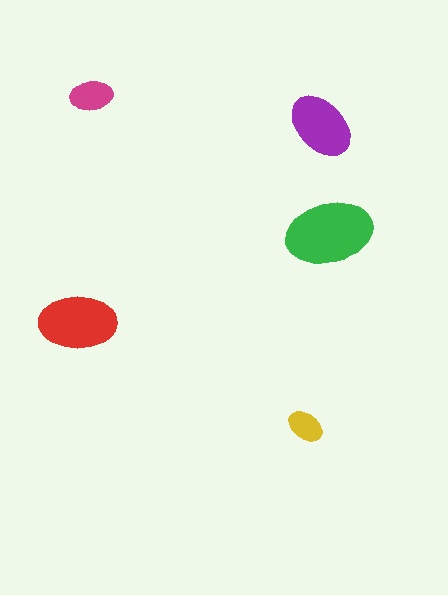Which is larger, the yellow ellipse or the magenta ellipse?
The magenta one.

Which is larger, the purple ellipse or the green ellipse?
The green one.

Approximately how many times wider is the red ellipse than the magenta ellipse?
About 2 times wider.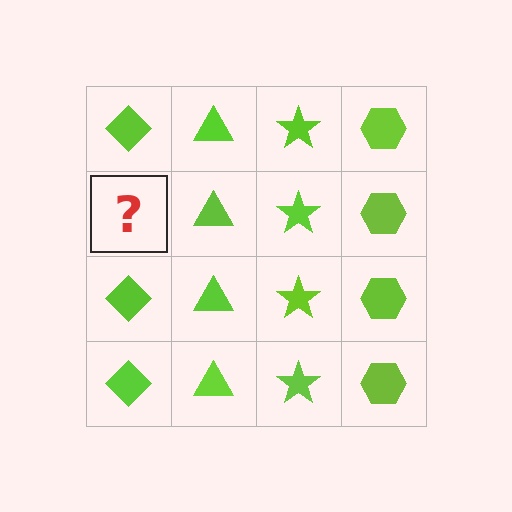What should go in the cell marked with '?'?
The missing cell should contain a lime diamond.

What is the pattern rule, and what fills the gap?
The rule is that each column has a consistent shape. The gap should be filled with a lime diamond.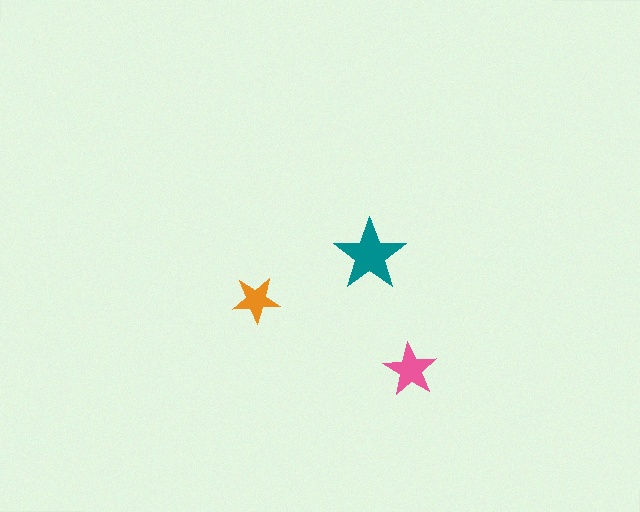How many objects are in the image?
There are 3 objects in the image.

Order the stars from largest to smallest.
the teal one, the pink one, the orange one.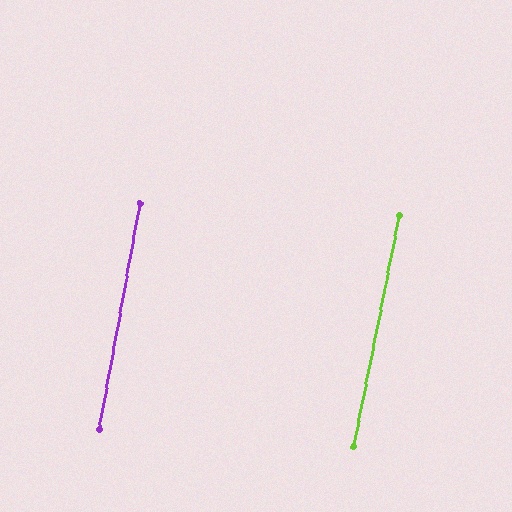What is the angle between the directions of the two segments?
Approximately 1 degree.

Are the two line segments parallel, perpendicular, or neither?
Parallel — their directions differ by only 1.0°.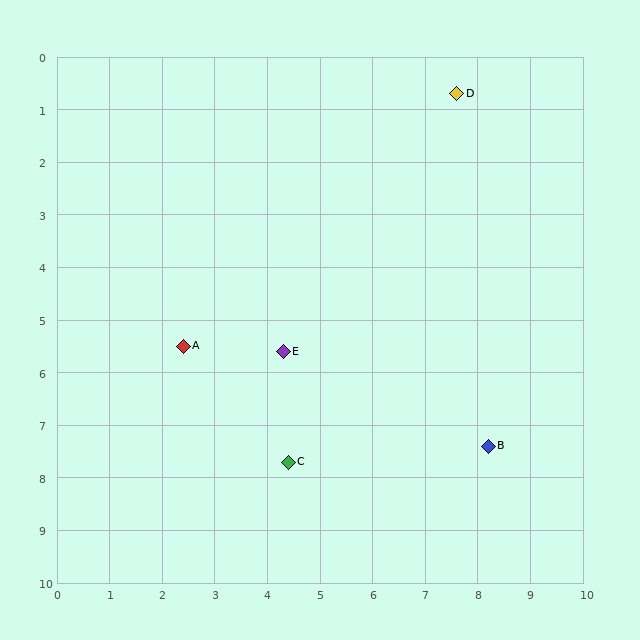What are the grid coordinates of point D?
Point D is at approximately (7.6, 0.7).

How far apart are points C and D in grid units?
Points C and D are about 7.7 grid units apart.